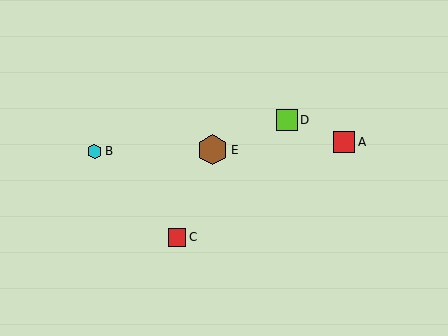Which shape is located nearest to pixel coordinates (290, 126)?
The lime square (labeled D) at (287, 120) is nearest to that location.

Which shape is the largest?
The brown hexagon (labeled E) is the largest.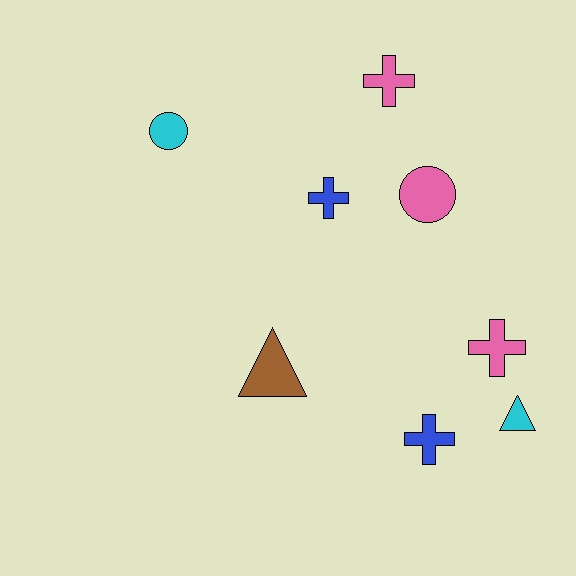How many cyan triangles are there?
There is 1 cyan triangle.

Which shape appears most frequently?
Cross, with 4 objects.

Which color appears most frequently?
Pink, with 3 objects.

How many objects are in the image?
There are 8 objects.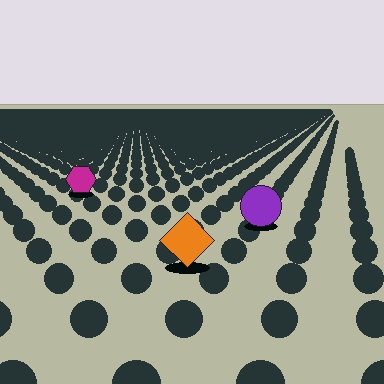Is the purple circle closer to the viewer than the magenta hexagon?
Yes. The purple circle is closer — you can tell from the texture gradient: the ground texture is coarser near it.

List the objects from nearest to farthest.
From nearest to farthest: the orange diamond, the purple circle, the magenta hexagon.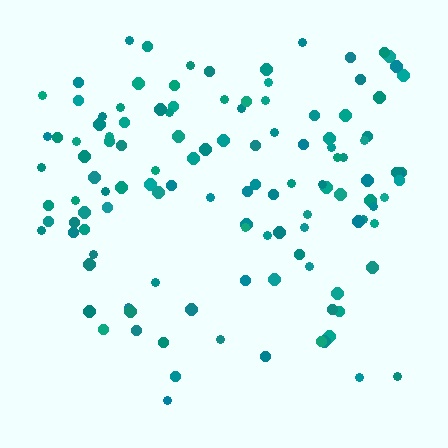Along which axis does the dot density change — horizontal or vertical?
Vertical.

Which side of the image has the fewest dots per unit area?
The bottom.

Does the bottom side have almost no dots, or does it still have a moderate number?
Still a moderate number, just noticeably fewer than the top.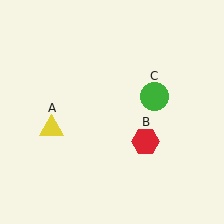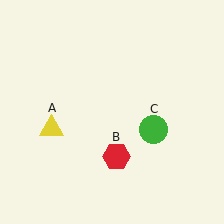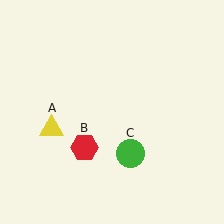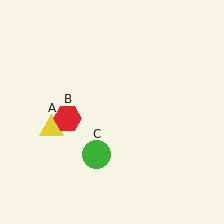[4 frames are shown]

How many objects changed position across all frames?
2 objects changed position: red hexagon (object B), green circle (object C).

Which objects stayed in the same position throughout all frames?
Yellow triangle (object A) remained stationary.